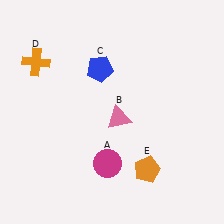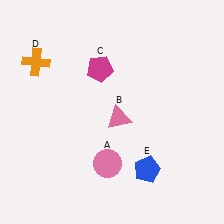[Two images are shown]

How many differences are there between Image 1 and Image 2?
There are 3 differences between the two images.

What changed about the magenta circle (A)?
In Image 1, A is magenta. In Image 2, it changed to pink.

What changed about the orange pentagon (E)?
In Image 1, E is orange. In Image 2, it changed to blue.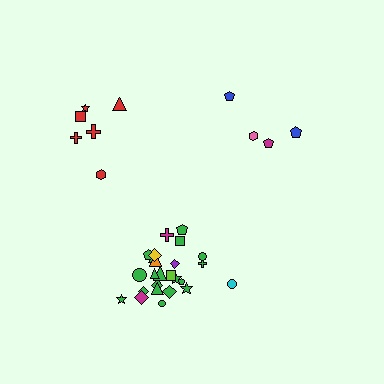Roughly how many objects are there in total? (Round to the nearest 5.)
Roughly 35 objects in total.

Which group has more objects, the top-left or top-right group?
The top-left group.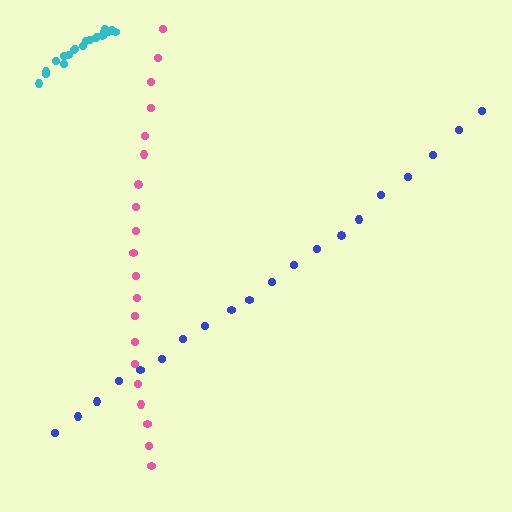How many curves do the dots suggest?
There are 3 distinct paths.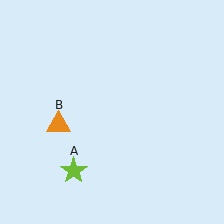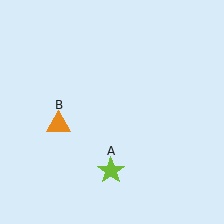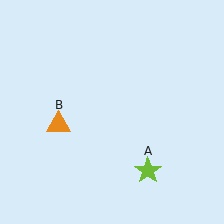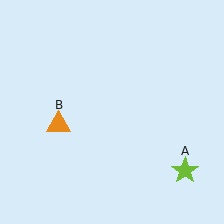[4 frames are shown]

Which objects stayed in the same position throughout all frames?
Orange triangle (object B) remained stationary.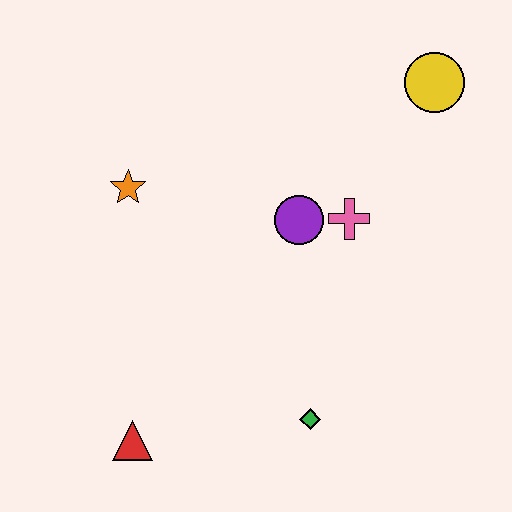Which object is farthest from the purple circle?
The red triangle is farthest from the purple circle.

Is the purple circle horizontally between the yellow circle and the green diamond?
No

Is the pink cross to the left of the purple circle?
No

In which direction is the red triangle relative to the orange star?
The red triangle is below the orange star.